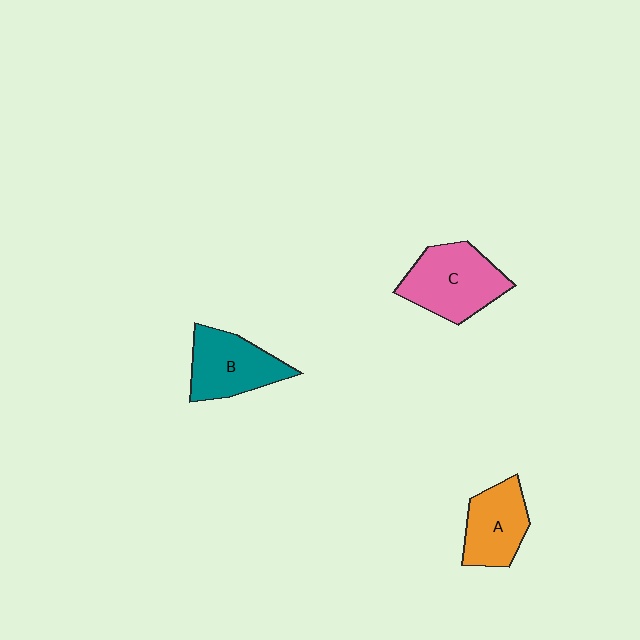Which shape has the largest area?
Shape C (pink).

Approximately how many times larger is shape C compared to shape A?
Approximately 1.3 times.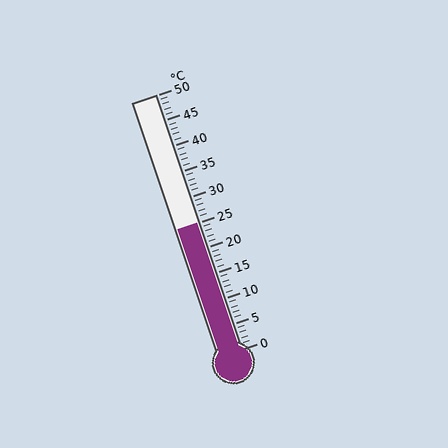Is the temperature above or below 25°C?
The temperature is at 25°C.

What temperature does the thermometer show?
The thermometer shows approximately 25°C.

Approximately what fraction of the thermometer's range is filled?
The thermometer is filled to approximately 50% of its range.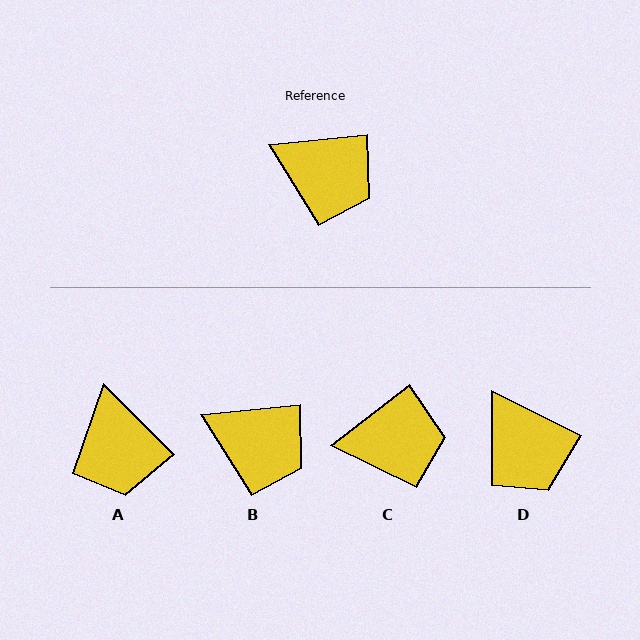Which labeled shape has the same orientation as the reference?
B.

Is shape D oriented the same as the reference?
No, it is off by about 32 degrees.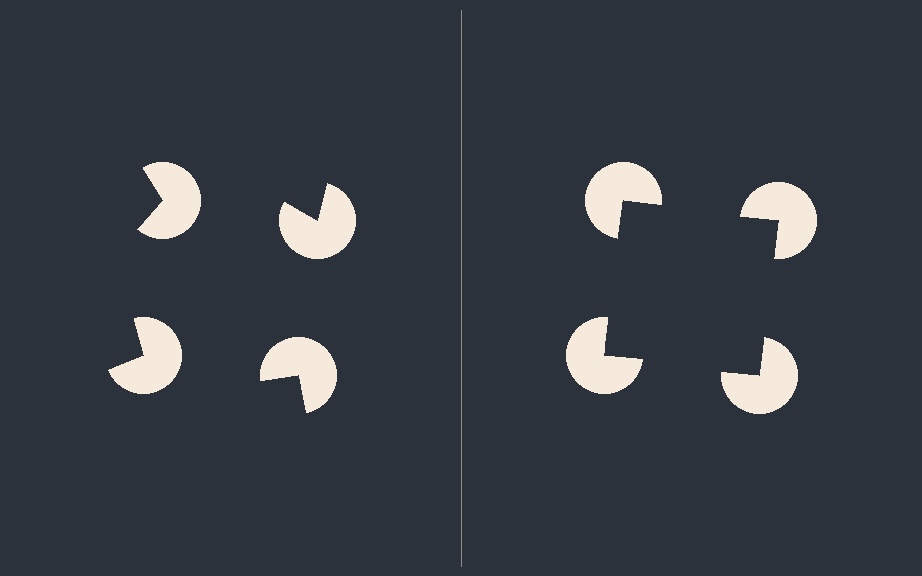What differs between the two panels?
The pac-man discs are positioned identically on both sides; only the wedge orientations differ. On the right they align to a square; on the left they are misaligned.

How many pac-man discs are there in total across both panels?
8 — 4 on each side.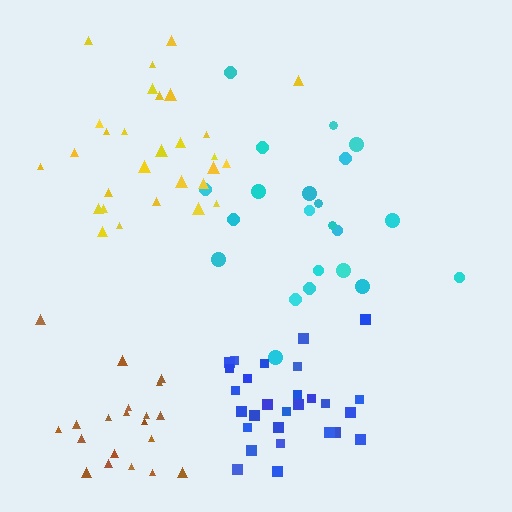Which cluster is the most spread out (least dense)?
Yellow.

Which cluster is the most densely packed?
Blue.